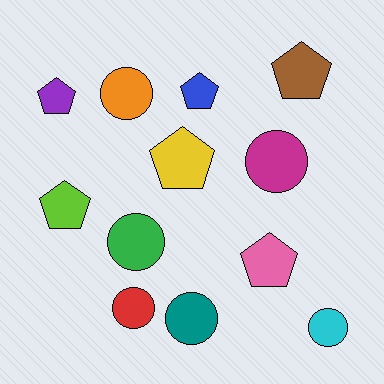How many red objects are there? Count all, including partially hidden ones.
There is 1 red object.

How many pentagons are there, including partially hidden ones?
There are 6 pentagons.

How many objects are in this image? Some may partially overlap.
There are 12 objects.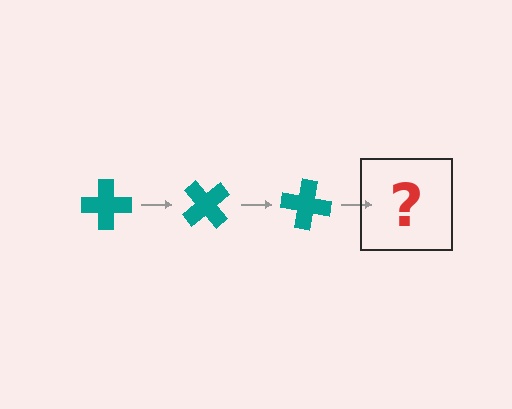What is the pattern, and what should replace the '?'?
The pattern is that the cross rotates 50 degrees each step. The '?' should be a teal cross rotated 150 degrees.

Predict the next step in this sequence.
The next step is a teal cross rotated 150 degrees.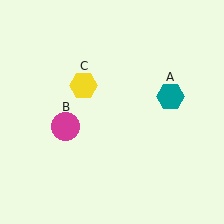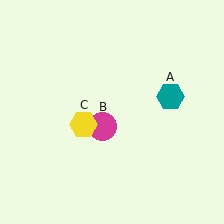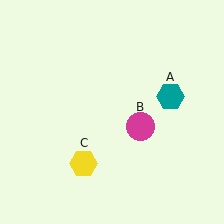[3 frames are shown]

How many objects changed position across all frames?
2 objects changed position: magenta circle (object B), yellow hexagon (object C).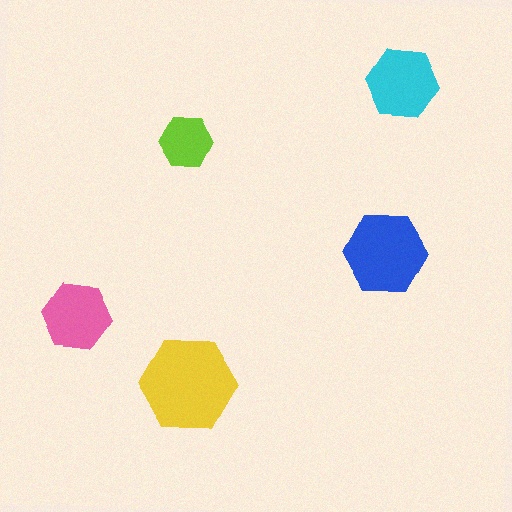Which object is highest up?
The cyan hexagon is topmost.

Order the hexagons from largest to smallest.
the yellow one, the blue one, the cyan one, the pink one, the lime one.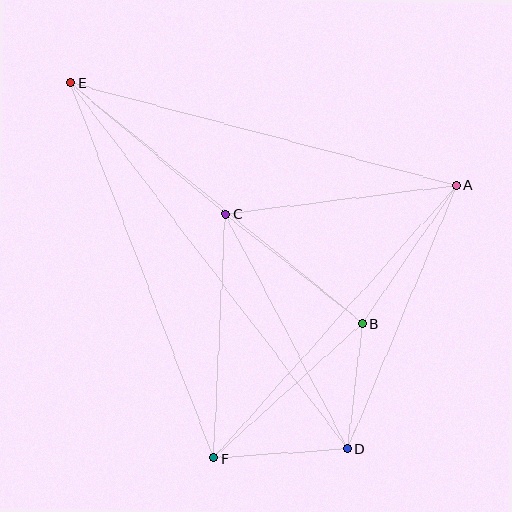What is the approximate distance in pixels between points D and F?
The distance between D and F is approximately 134 pixels.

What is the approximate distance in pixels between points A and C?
The distance between A and C is approximately 233 pixels.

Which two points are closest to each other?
Points B and D are closest to each other.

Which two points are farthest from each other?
Points D and E are farthest from each other.